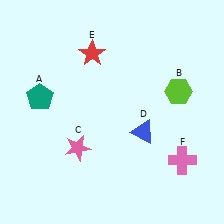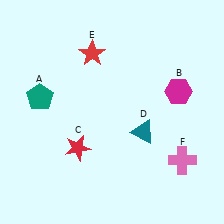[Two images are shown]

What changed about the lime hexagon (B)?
In Image 1, B is lime. In Image 2, it changed to magenta.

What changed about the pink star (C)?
In Image 1, C is pink. In Image 2, it changed to red.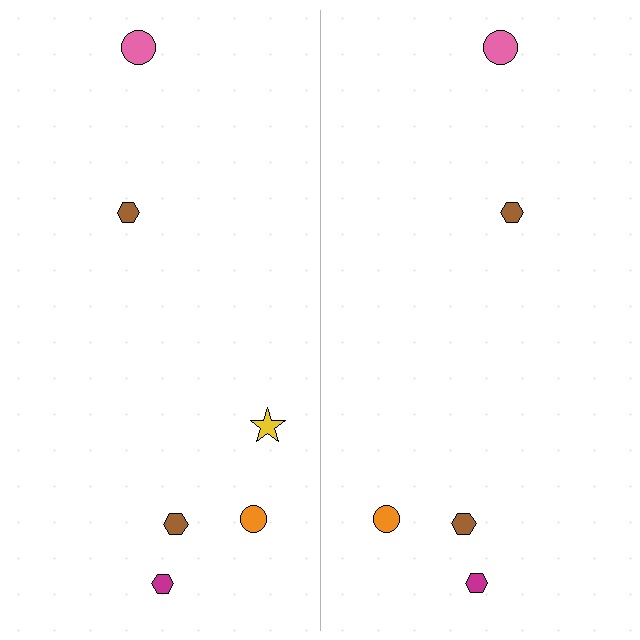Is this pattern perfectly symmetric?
No, the pattern is not perfectly symmetric. A yellow star is missing from the right side.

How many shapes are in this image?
There are 11 shapes in this image.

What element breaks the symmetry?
A yellow star is missing from the right side.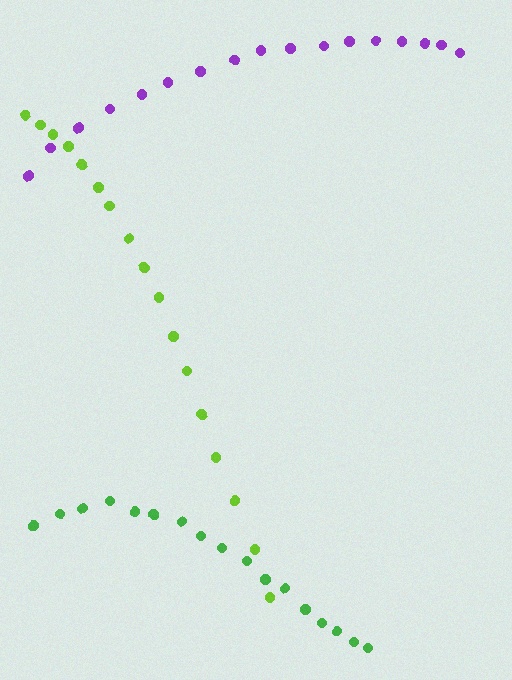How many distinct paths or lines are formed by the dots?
There are 3 distinct paths.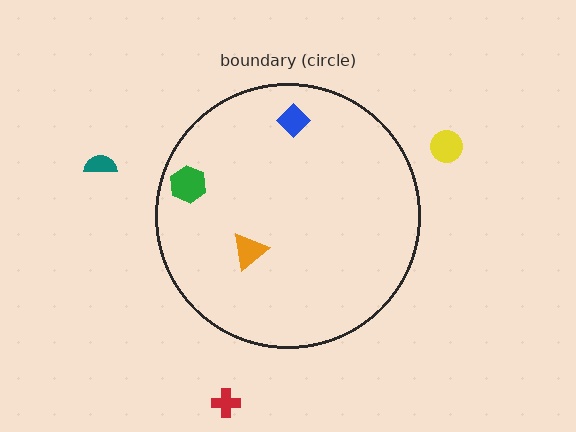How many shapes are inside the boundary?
3 inside, 3 outside.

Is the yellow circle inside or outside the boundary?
Outside.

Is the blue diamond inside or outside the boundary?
Inside.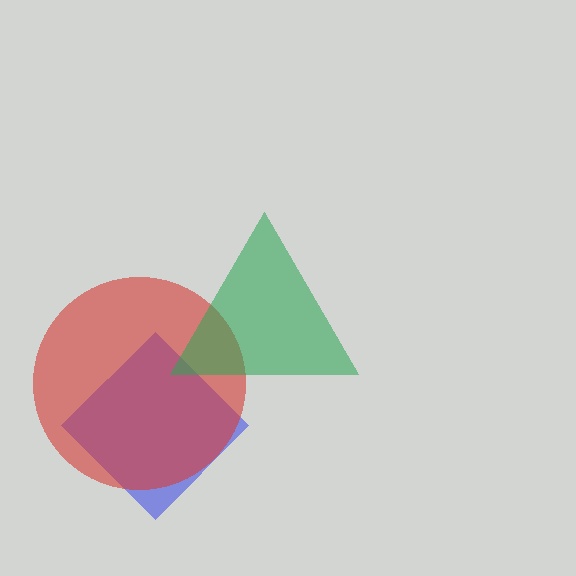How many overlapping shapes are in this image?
There are 3 overlapping shapes in the image.